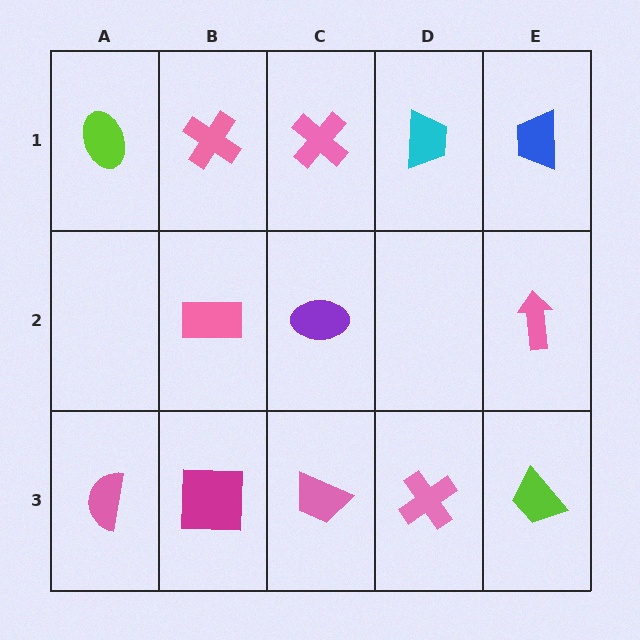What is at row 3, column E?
A lime trapezoid.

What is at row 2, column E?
A pink arrow.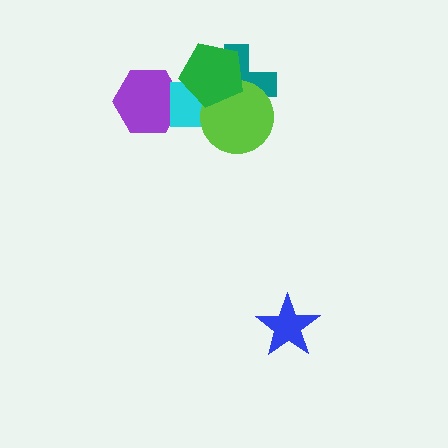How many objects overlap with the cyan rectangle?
4 objects overlap with the cyan rectangle.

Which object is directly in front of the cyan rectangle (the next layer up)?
The lime circle is directly in front of the cyan rectangle.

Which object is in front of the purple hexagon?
The cyan rectangle is in front of the purple hexagon.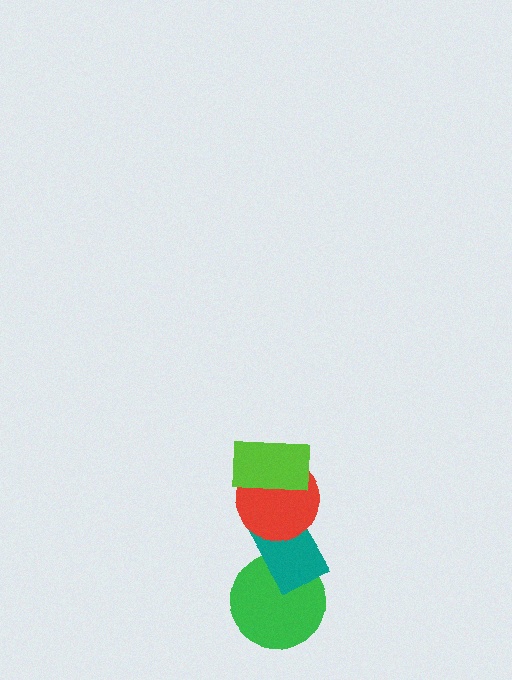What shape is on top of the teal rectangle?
The red circle is on top of the teal rectangle.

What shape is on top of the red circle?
The lime rectangle is on top of the red circle.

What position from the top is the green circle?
The green circle is 4th from the top.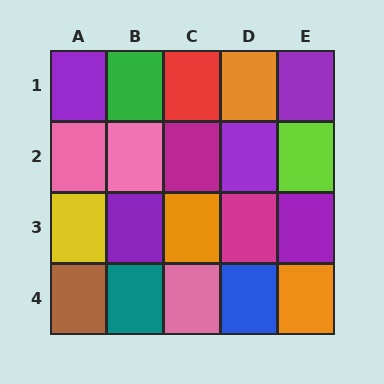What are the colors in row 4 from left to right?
Brown, teal, pink, blue, orange.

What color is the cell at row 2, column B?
Pink.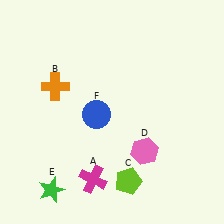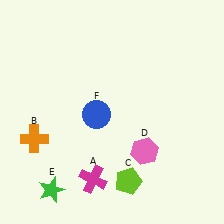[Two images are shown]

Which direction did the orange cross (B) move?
The orange cross (B) moved down.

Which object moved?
The orange cross (B) moved down.